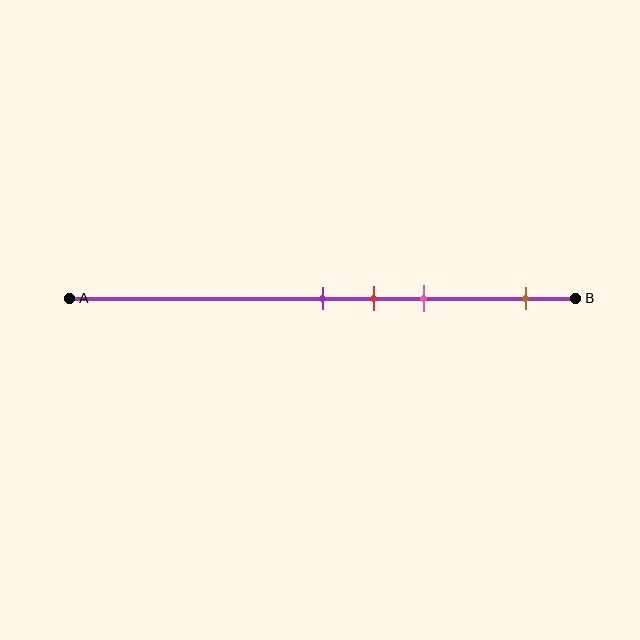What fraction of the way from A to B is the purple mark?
The purple mark is approximately 50% (0.5) of the way from A to B.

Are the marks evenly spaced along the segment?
No, the marks are not evenly spaced.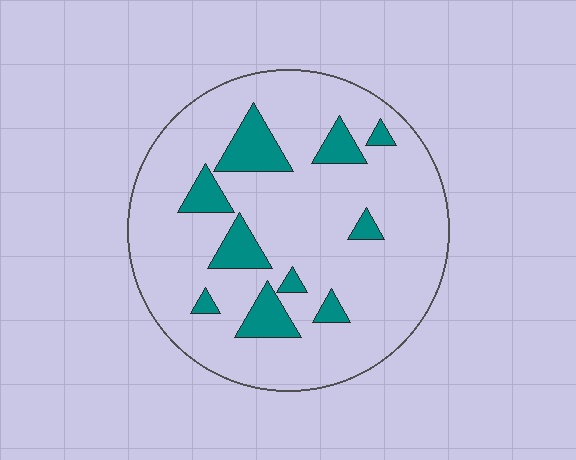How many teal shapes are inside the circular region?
10.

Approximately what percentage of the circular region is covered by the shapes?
Approximately 15%.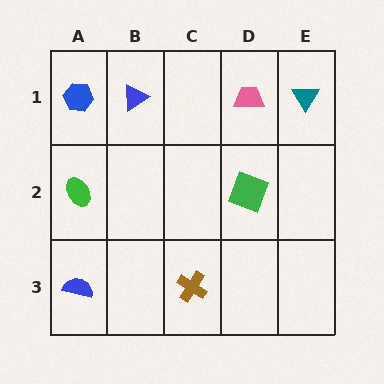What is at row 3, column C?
A brown cross.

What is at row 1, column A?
A blue hexagon.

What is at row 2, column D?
A green square.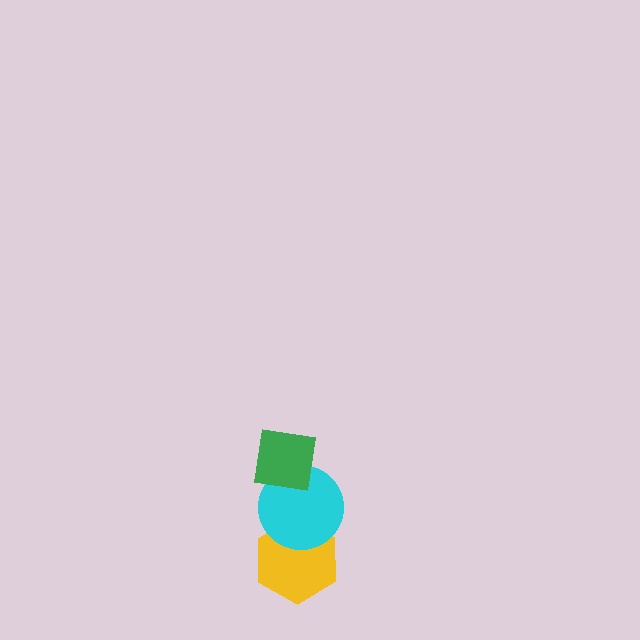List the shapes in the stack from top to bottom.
From top to bottom: the green square, the cyan circle, the yellow hexagon.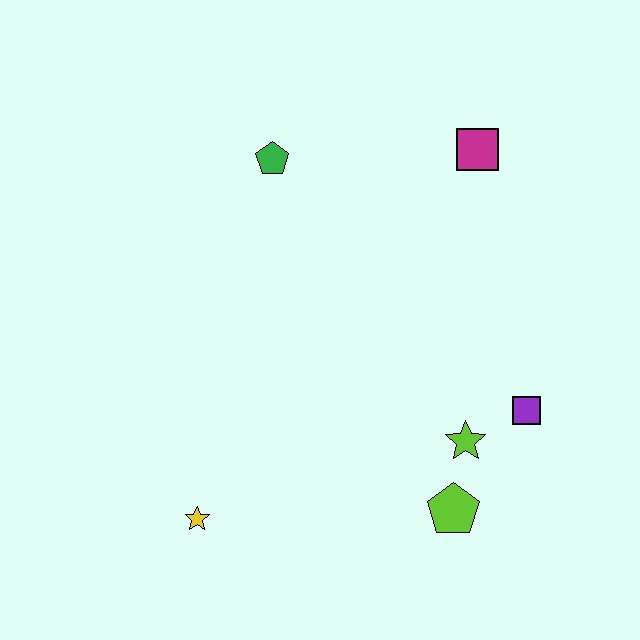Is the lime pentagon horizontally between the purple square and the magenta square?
No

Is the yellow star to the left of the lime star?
Yes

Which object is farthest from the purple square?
The green pentagon is farthest from the purple square.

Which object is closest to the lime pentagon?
The lime star is closest to the lime pentagon.